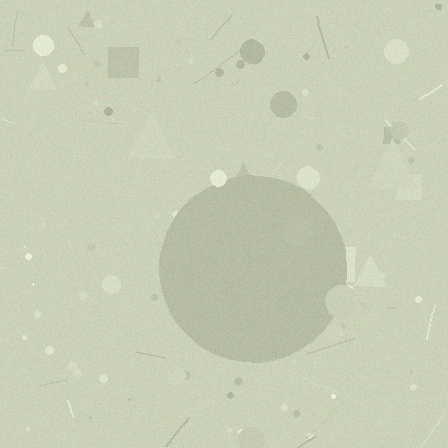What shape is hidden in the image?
A circle is hidden in the image.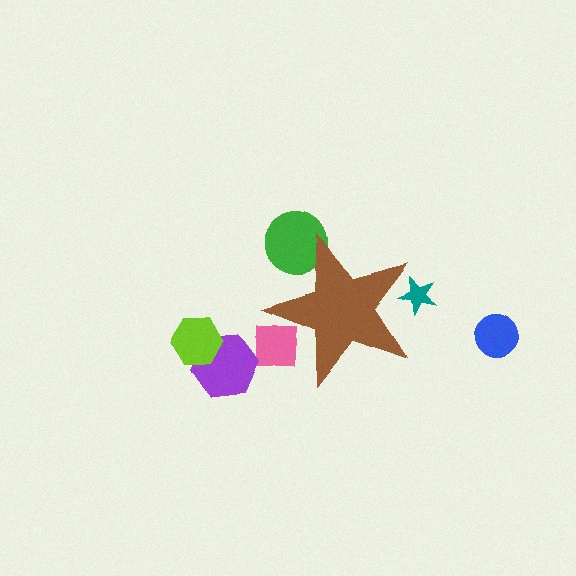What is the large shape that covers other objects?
A brown star.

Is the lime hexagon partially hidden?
No, the lime hexagon is fully visible.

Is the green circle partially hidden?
Yes, the green circle is partially hidden behind the brown star.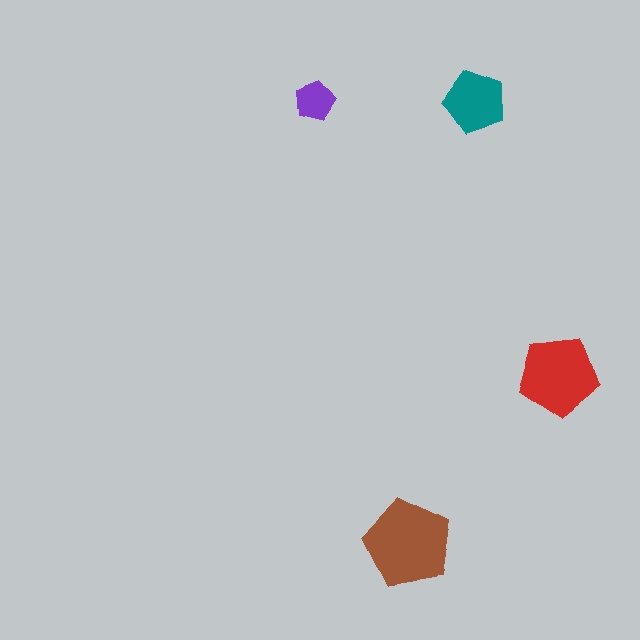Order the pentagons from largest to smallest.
the brown one, the red one, the teal one, the purple one.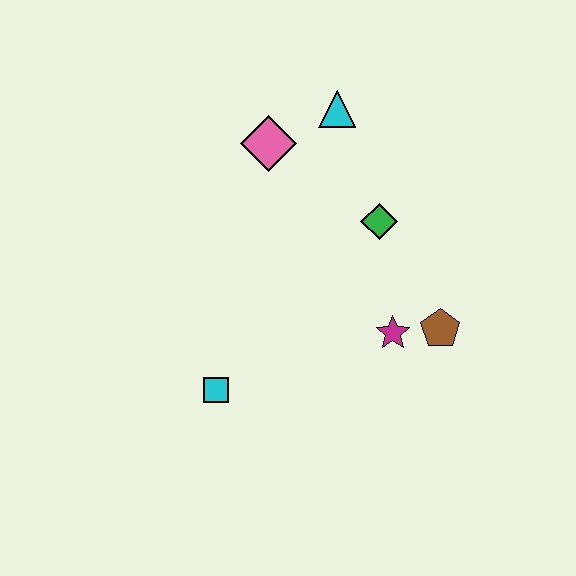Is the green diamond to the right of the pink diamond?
Yes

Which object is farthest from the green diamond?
The cyan square is farthest from the green diamond.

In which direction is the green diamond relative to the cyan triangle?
The green diamond is below the cyan triangle.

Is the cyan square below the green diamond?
Yes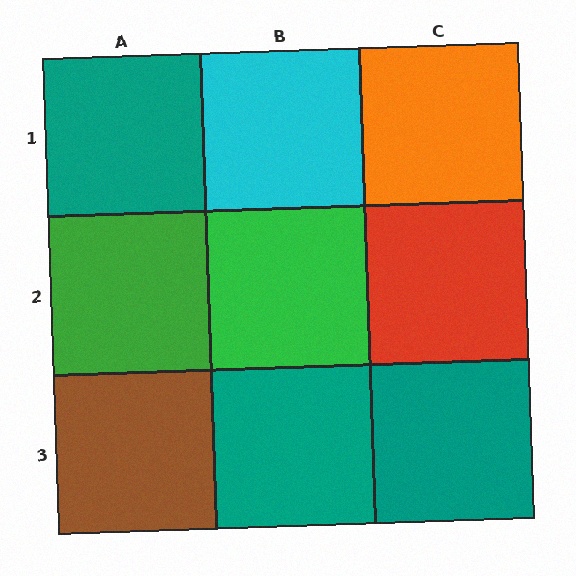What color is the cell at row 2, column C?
Red.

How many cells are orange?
1 cell is orange.